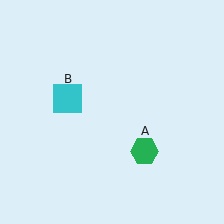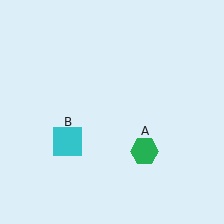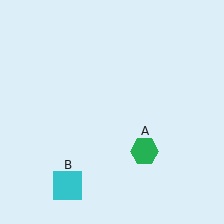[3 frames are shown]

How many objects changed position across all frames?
1 object changed position: cyan square (object B).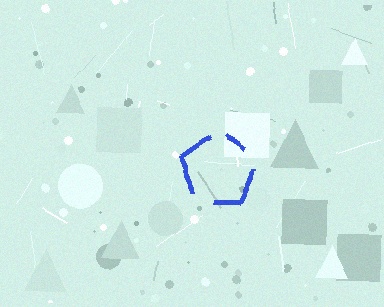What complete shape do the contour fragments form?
The contour fragments form a pentagon.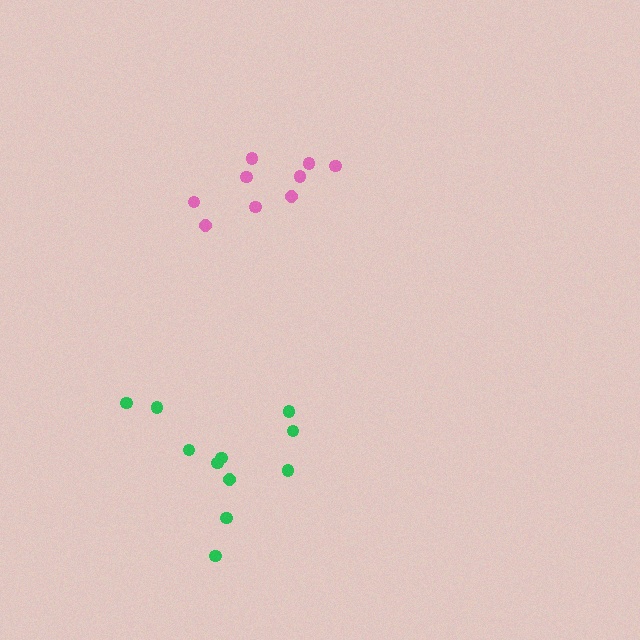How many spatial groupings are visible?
There are 2 spatial groupings.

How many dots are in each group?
Group 1: 11 dots, Group 2: 9 dots (20 total).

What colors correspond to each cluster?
The clusters are colored: green, pink.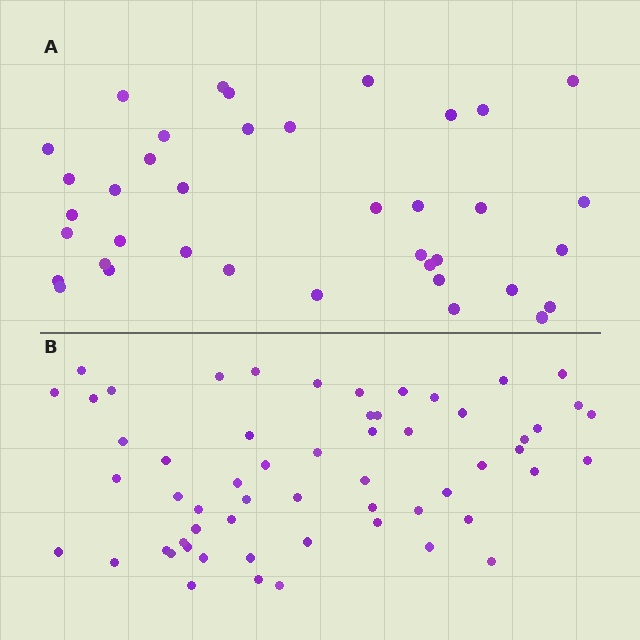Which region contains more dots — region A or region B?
Region B (the bottom region) has more dots.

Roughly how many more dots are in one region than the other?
Region B has approximately 20 more dots than region A.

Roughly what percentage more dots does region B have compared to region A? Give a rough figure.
About 55% more.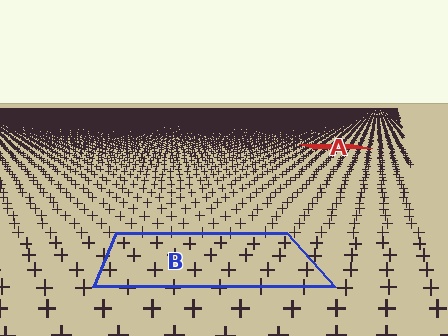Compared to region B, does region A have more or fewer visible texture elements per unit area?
Region A has more texture elements per unit area — they are packed more densely because it is farther away.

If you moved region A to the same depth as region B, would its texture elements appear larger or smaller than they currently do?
They would appear larger. At a closer depth, the same texture elements are projected at a bigger on-screen size.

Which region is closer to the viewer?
Region B is closer. The texture elements there are larger and more spread out.